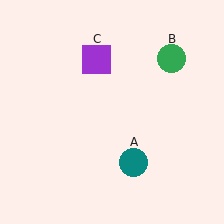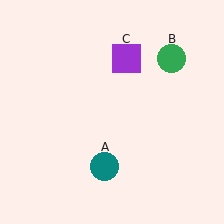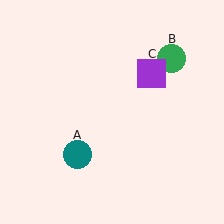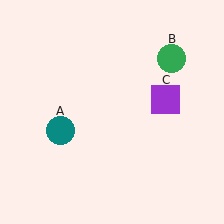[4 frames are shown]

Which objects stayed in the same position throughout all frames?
Green circle (object B) remained stationary.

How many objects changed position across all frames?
2 objects changed position: teal circle (object A), purple square (object C).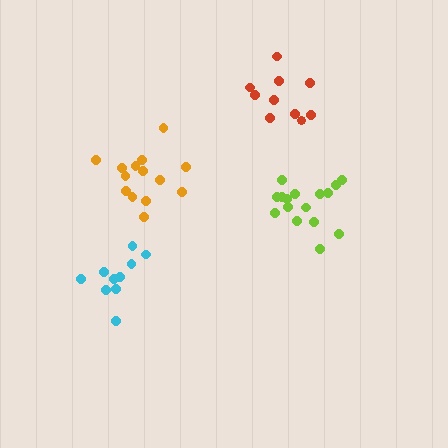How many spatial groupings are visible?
There are 4 spatial groupings.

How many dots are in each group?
Group 1: 16 dots, Group 2: 10 dots, Group 3: 14 dots, Group 4: 10 dots (50 total).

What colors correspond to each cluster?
The clusters are colored: lime, cyan, orange, red.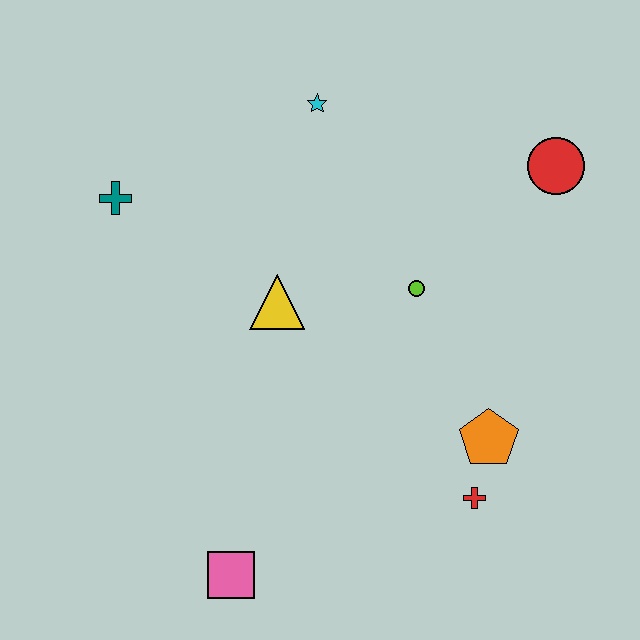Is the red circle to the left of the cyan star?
No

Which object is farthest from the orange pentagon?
The teal cross is farthest from the orange pentagon.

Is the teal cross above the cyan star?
No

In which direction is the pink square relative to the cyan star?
The pink square is below the cyan star.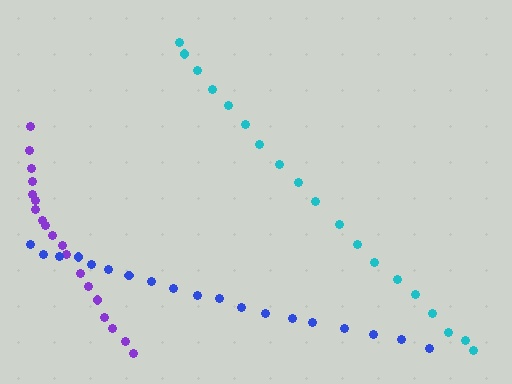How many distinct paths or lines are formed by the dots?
There are 3 distinct paths.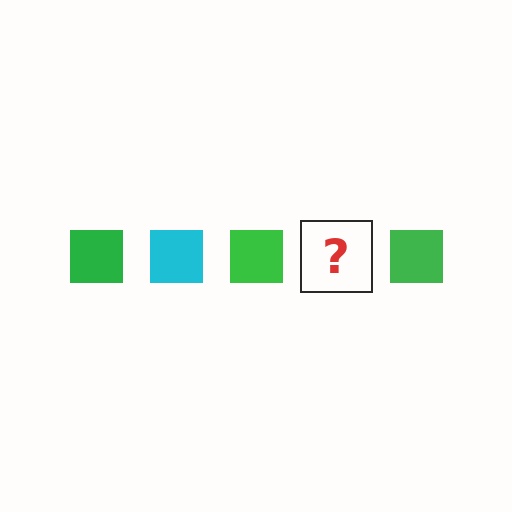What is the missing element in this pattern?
The missing element is a cyan square.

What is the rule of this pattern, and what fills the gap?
The rule is that the pattern cycles through green, cyan squares. The gap should be filled with a cyan square.